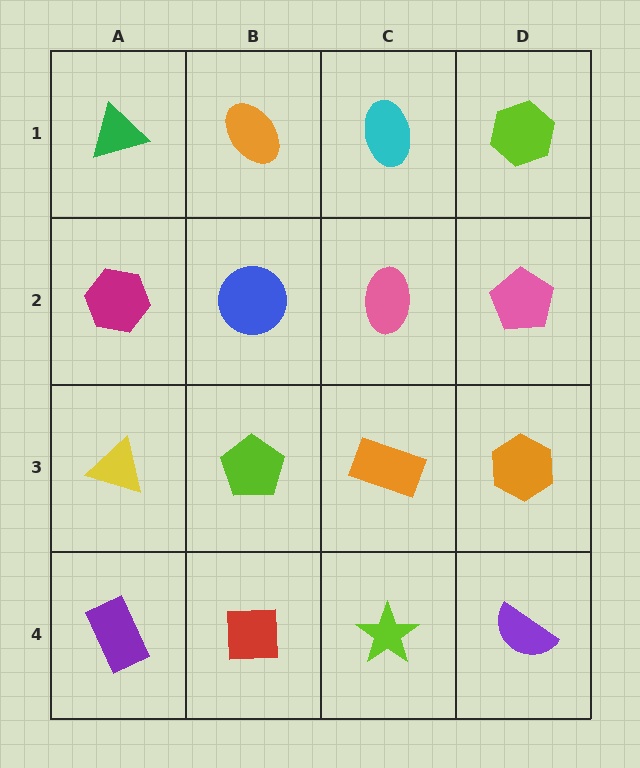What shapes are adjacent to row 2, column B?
An orange ellipse (row 1, column B), a lime pentagon (row 3, column B), a magenta hexagon (row 2, column A), a pink ellipse (row 2, column C).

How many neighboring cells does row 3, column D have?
3.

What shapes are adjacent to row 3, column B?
A blue circle (row 2, column B), a red square (row 4, column B), a yellow triangle (row 3, column A), an orange rectangle (row 3, column C).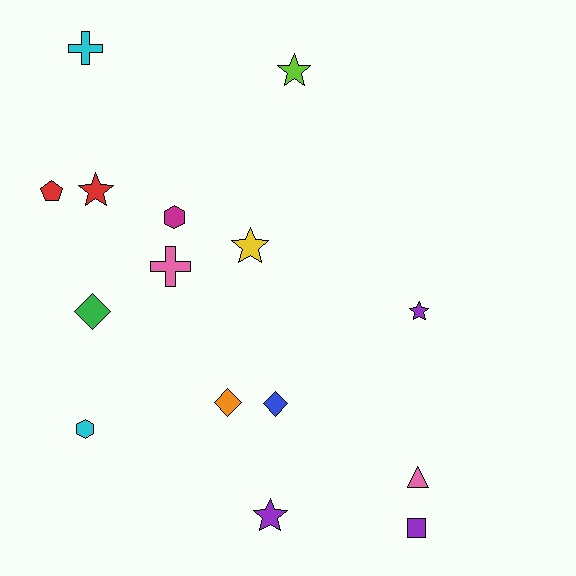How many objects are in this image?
There are 15 objects.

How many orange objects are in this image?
There is 1 orange object.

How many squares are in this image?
There is 1 square.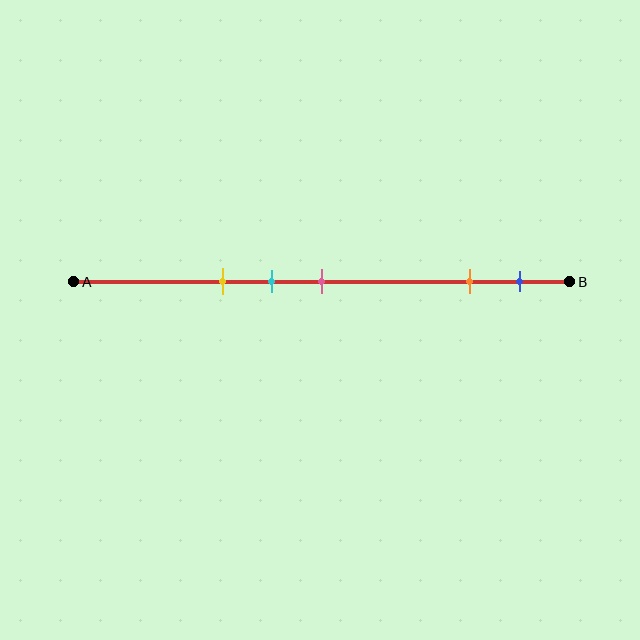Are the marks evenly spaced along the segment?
No, the marks are not evenly spaced.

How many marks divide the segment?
There are 5 marks dividing the segment.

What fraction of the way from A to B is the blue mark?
The blue mark is approximately 90% (0.9) of the way from A to B.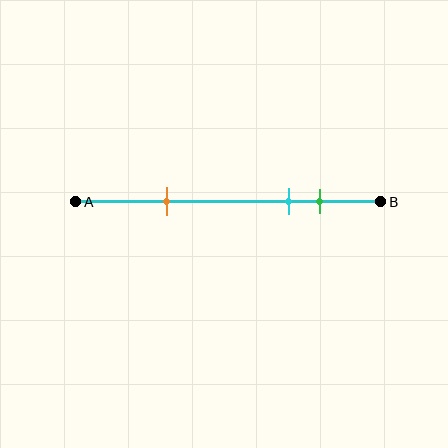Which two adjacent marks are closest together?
The cyan and green marks are the closest adjacent pair.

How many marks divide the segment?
There are 3 marks dividing the segment.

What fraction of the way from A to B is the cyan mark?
The cyan mark is approximately 70% (0.7) of the way from A to B.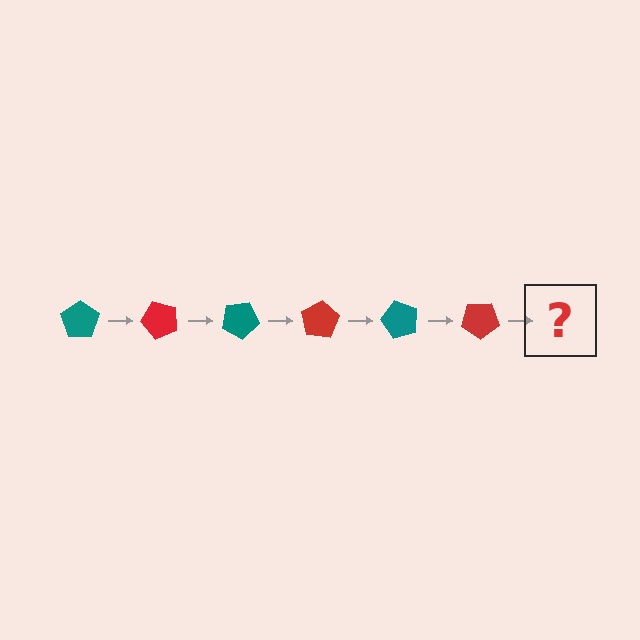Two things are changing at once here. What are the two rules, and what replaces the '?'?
The two rules are that it rotates 50 degrees each step and the color cycles through teal and red. The '?' should be a teal pentagon, rotated 300 degrees from the start.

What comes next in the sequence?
The next element should be a teal pentagon, rotated 300 degrees from the start.